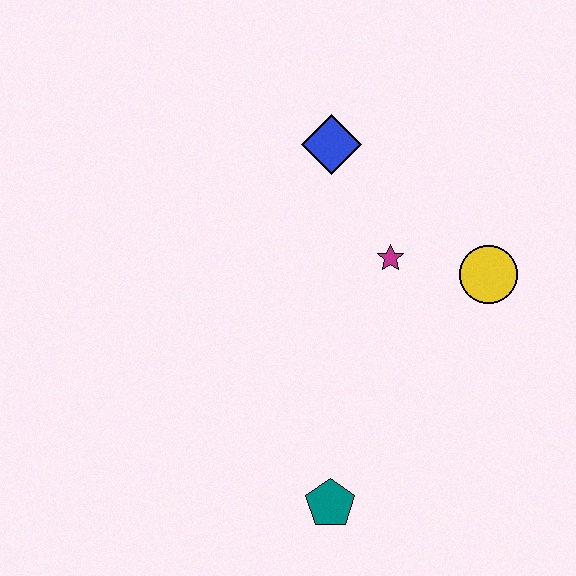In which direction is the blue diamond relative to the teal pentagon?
The blue diamond is above the teal pentagon.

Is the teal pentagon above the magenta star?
No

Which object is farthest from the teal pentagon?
The blue diamond is farthest from the teal pentagon.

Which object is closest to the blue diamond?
The magenta star is closest to the blue diamond.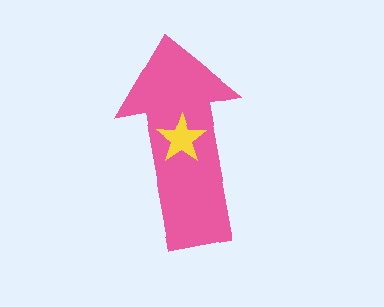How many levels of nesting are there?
2.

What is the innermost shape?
The yellow star.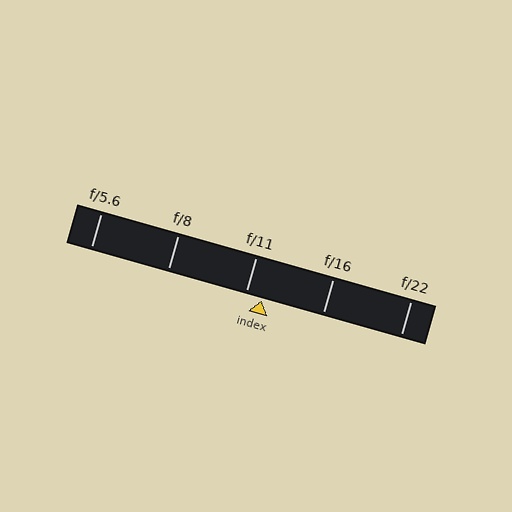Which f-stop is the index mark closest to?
The index mark is closest to f/11.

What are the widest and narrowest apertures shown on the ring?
The widest aperture shown is f/5.6 and the narrowest is f/22.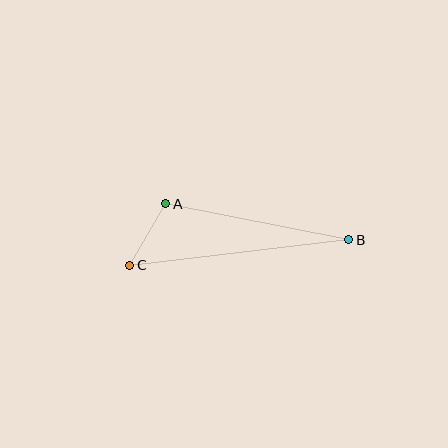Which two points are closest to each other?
Points A and C are closest to each other.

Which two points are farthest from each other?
Points B and C are farthest from each other.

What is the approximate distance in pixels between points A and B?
The distance between A and B is approximately 186 pixels.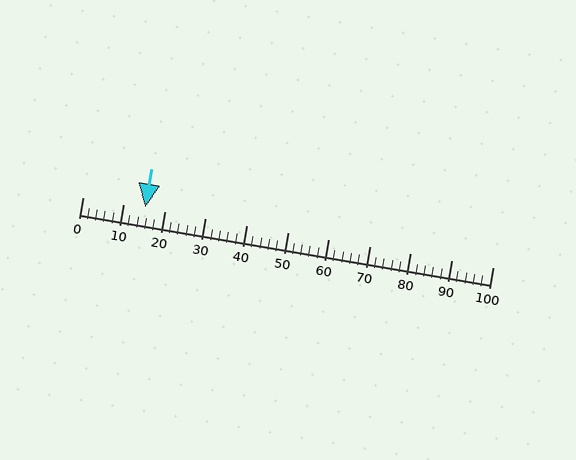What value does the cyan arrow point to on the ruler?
The cyan arrow points to approximately 15.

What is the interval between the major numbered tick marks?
The major tick marks are spaced 10 units apart.